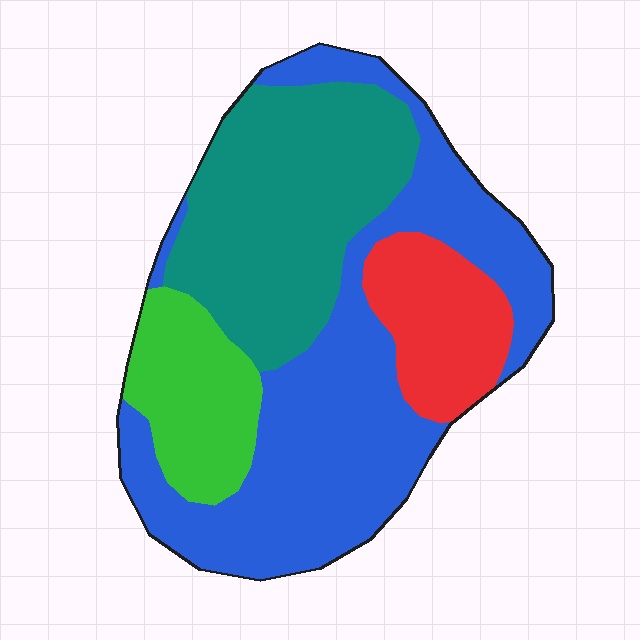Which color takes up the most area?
Blue, at roughly 45%.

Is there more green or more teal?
Teal.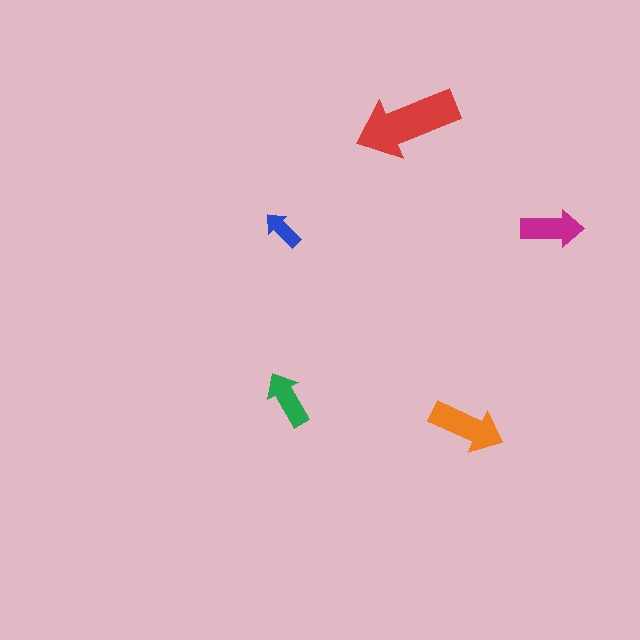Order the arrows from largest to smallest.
the red one, the orange one, the magenta one, the green one, the blue one.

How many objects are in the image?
There are 5 objects in the image.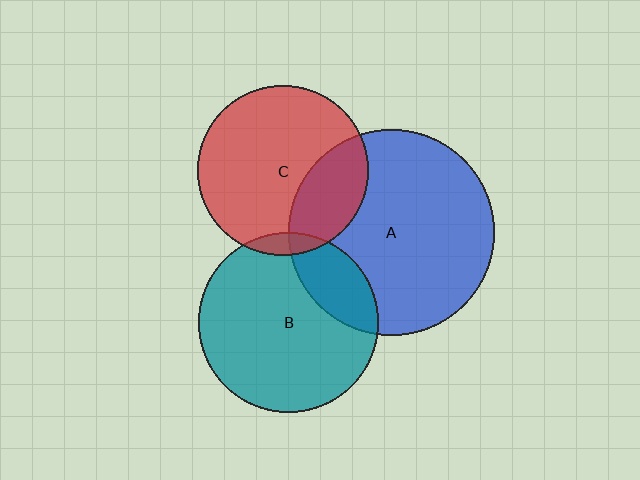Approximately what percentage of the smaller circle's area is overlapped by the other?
Approximately 5%.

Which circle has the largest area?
Circle A (blue).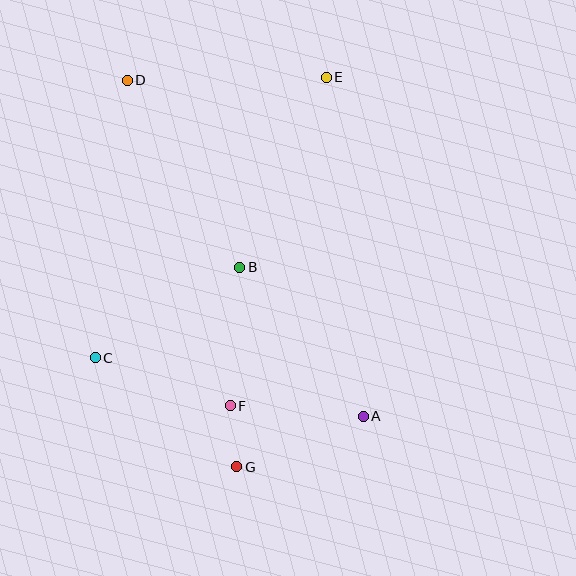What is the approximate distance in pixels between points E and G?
The distance between E and G is approximately 400 pixels.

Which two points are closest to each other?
Points F and G are closest to each other.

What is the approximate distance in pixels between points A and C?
The distance between A and C is approximately 275 pixels.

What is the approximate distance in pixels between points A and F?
The distance between A and F is approximately 134 pixels.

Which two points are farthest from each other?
Points A and D are farthest from each other.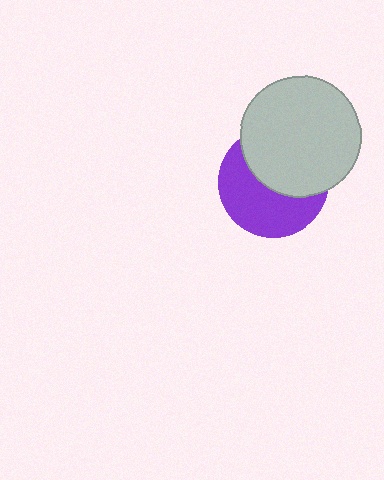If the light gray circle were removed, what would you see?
You would see the complete purple circle.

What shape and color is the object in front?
The object in front is a light gray circle.